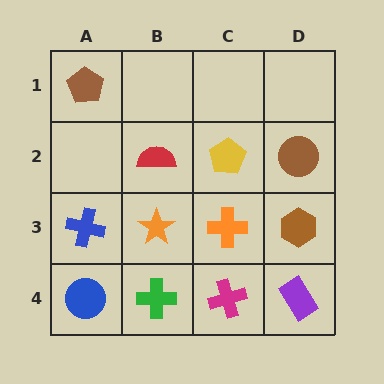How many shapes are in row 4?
4 shapes.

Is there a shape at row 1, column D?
No, that cell is empty.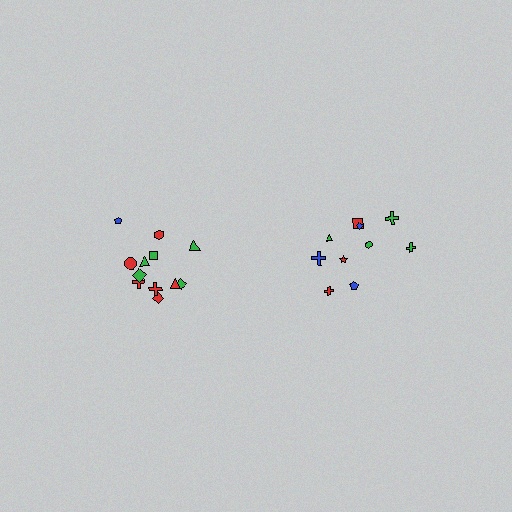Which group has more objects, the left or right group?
The left group.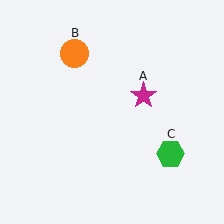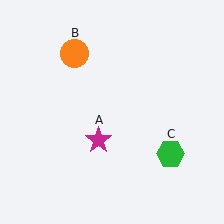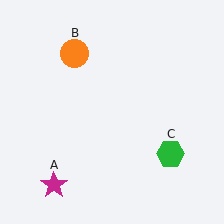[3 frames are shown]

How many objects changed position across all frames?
1 object changed position: magenta star (object A).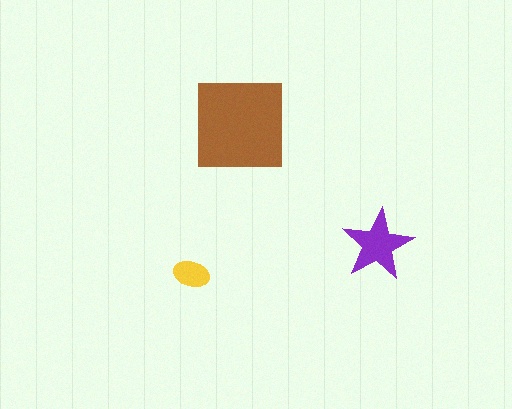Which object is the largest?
The brown square.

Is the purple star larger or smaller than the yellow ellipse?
Larger.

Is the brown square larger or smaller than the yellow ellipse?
Larger.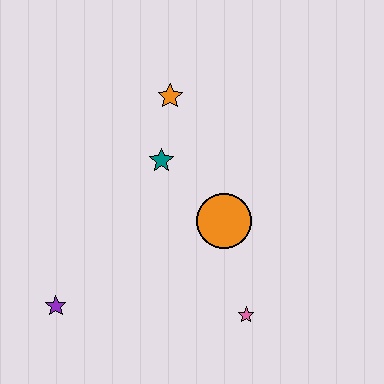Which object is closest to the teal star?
The orange star is closest to the teal star.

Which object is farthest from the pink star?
The orange star is farthest from the pink star.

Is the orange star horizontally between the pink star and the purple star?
Yes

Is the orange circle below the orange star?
Yes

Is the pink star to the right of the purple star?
Yes